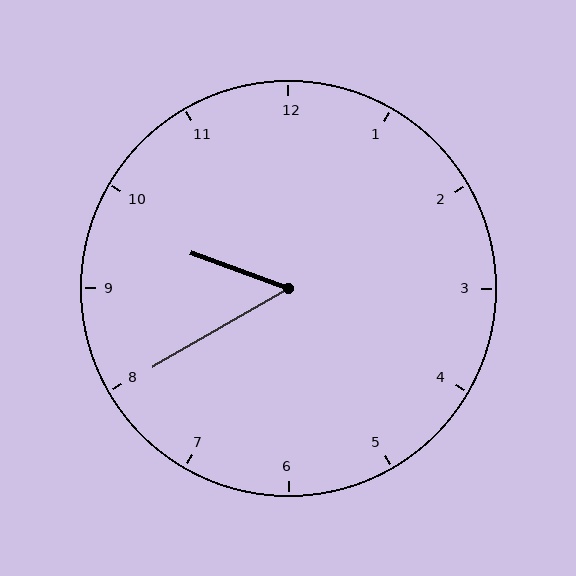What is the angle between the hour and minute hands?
Approximately 50 degrees.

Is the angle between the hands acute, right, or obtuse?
It is acute.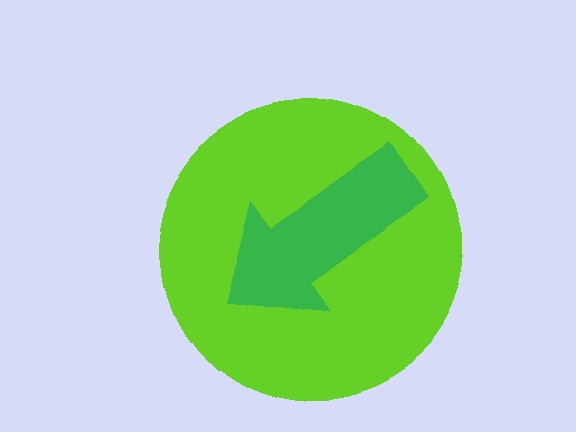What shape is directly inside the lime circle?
The green arrow.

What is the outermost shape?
The lime circle.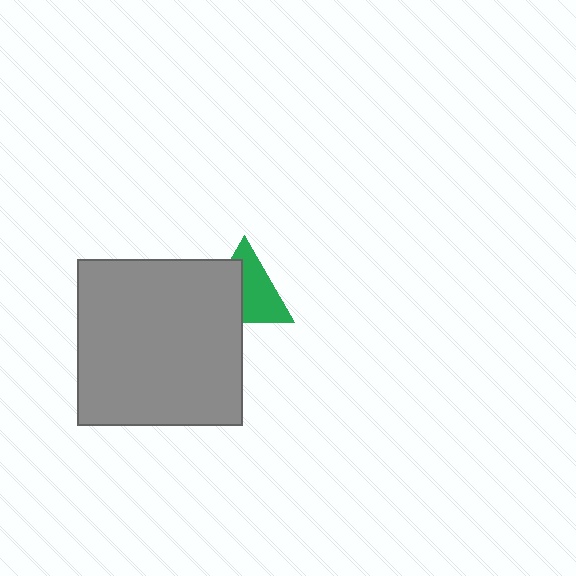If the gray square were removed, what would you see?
You would see the complete green triangle.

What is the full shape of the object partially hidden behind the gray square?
The partially hidden object is a green triangle.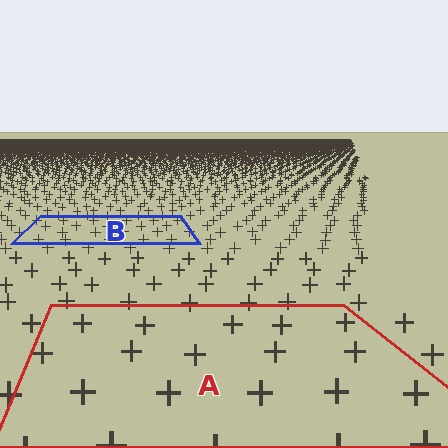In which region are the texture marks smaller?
The texture marks are smaller in region B, because it is farther away.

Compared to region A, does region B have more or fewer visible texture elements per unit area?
Region B has more texture elements per unit area — they are packed more densely because it is farther away.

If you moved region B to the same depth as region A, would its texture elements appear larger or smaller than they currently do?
They would appear larger. At a closer depth, the same texture elements are projected at a bigger on-screen size.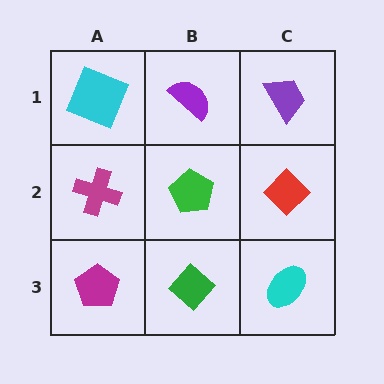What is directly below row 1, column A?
A magenta cross.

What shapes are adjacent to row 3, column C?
A red diamond (row 2, column C), a green diamond (row 3, column B).